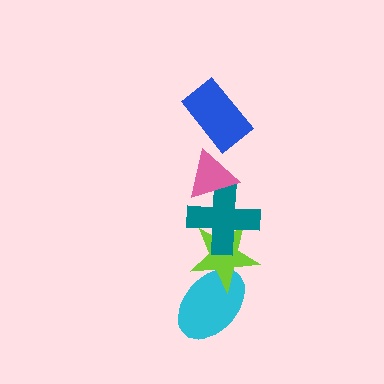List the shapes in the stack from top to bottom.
From top to bottom: the blue rectangle, the pink triangle, the teal cross, the lime star, the cyan ellipse.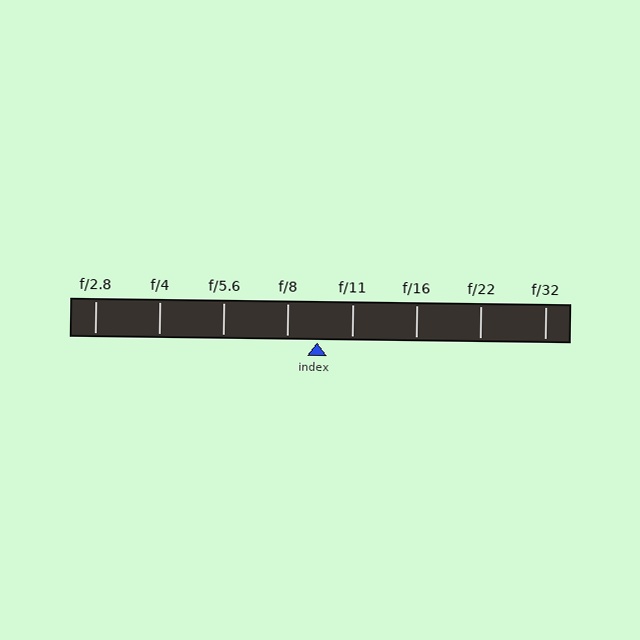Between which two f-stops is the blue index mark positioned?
The index mark is between f/8 and f/11.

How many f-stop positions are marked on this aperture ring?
There are 8 f-stop positions marked.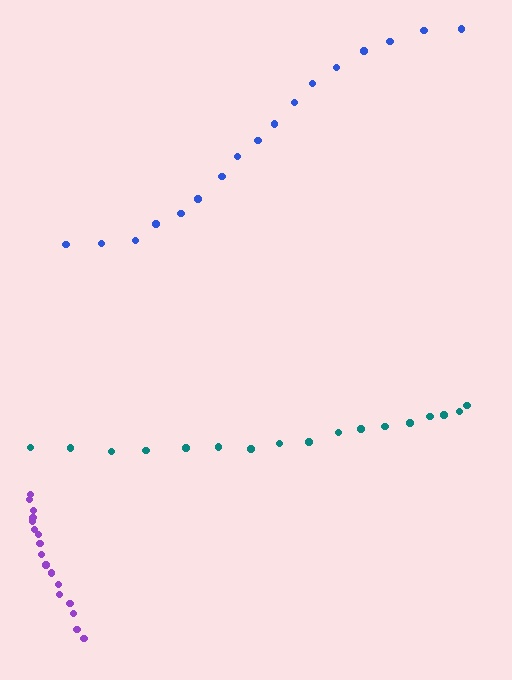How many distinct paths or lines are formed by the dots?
There are 3 distinct paths.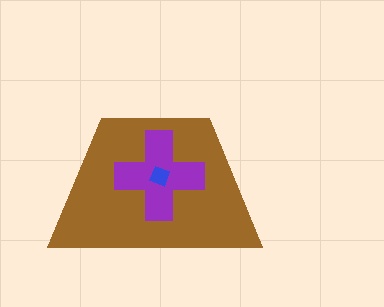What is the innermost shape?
The blue diamond.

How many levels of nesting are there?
3.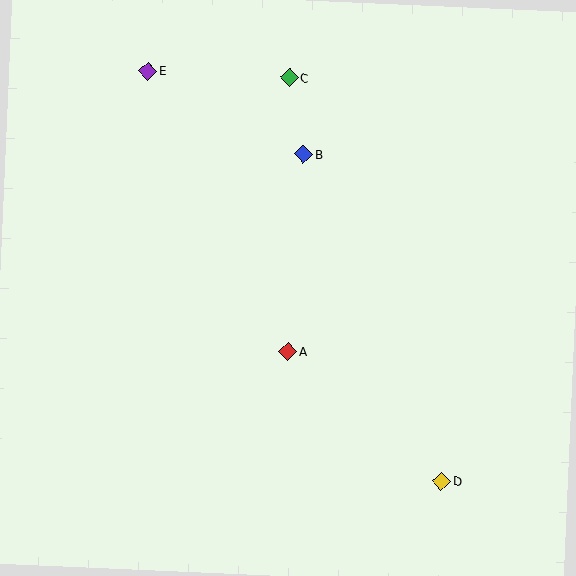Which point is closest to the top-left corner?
Point E is closest to the top-left corner.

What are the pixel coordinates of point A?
Point A is at (288, 351).